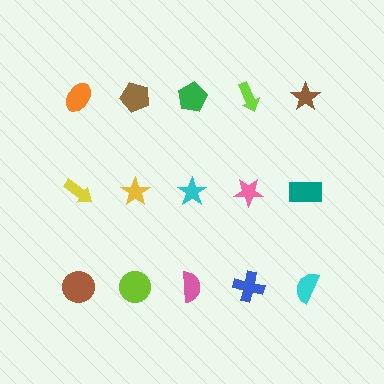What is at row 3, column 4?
A blue cross.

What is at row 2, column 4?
A pink star.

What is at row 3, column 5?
A cyan semicircle.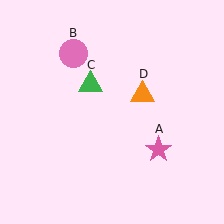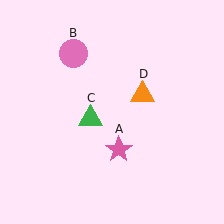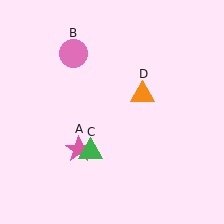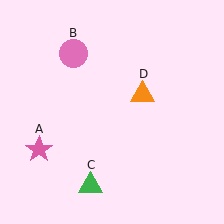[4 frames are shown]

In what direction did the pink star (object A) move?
The pink star (object A) moved left.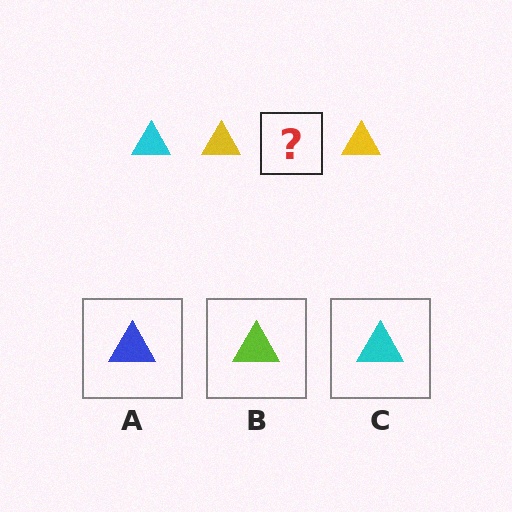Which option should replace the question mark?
Option C.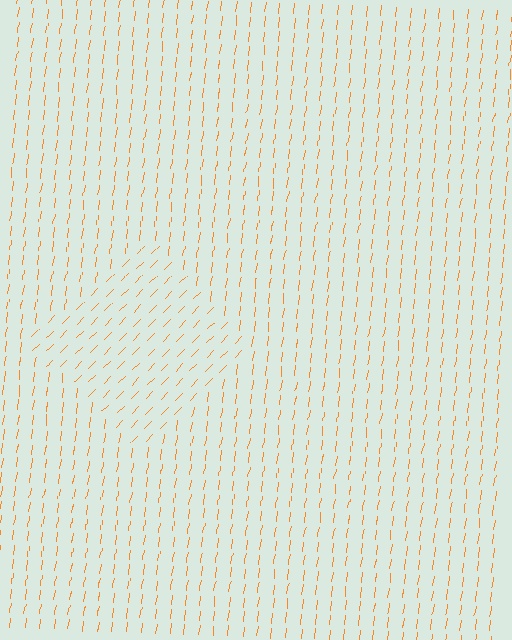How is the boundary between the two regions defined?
The boundary is defined purely by a change in line orientation (approximately 38 degrees difference). All lines are the same color and thickness.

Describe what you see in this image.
The image is filled with small orange line segments. A diamond region in the image has lines oriented differently from the surrounding lines, creating a visible texture boundary.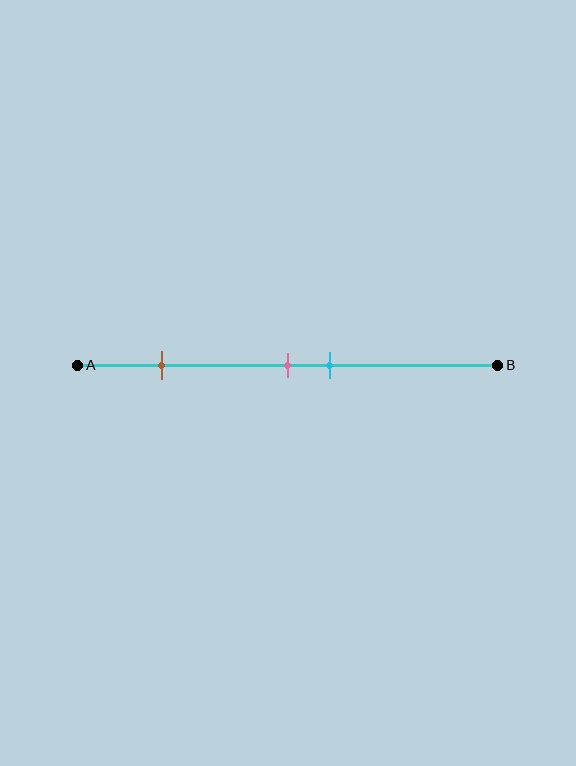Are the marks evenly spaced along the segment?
No, the marks are not evenly spaced.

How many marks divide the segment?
There are 3 marks dividing the segment.